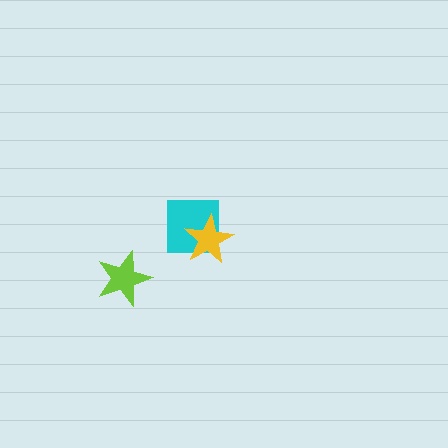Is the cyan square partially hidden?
Yes, it is partially covered by another shape.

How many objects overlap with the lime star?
0 objects overlap with the lime star.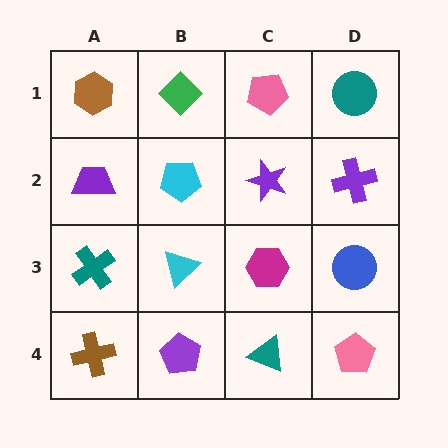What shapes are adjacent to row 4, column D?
A blue circle (row 3, column D), a teal triangle (row 4, column C).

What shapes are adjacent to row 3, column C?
A purple star (row 2, column C), a teal triangle (row 4, column C), a cyan triangle (row 3, column B), a blue circle (row 3, column D).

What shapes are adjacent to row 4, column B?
A cyan triangle (row 3, column B), a brown cross (row 4, column A), a teal triangle (row 4, column C).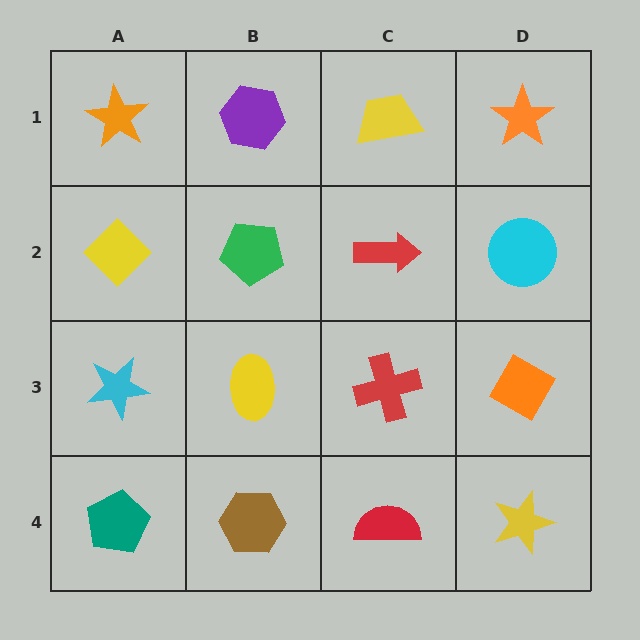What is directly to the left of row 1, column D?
A yellow trapezoid.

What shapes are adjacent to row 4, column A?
A cyan star (row 3, column A), a brown hexagon (row 4, column B).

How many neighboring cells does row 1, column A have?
2.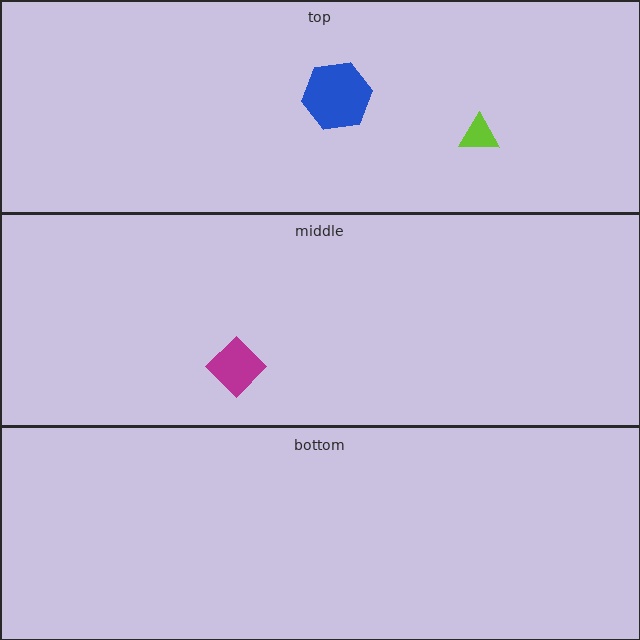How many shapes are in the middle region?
1.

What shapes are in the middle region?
The magenta diamond.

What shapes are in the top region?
The blue hexagon, the lime triangle.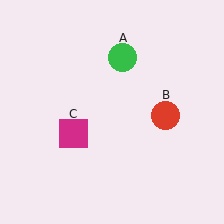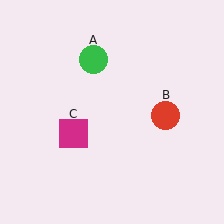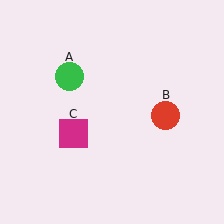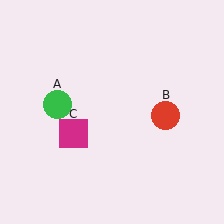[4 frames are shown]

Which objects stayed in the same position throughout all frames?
Red circle (object B) and magenta square (object C) remained stationary.